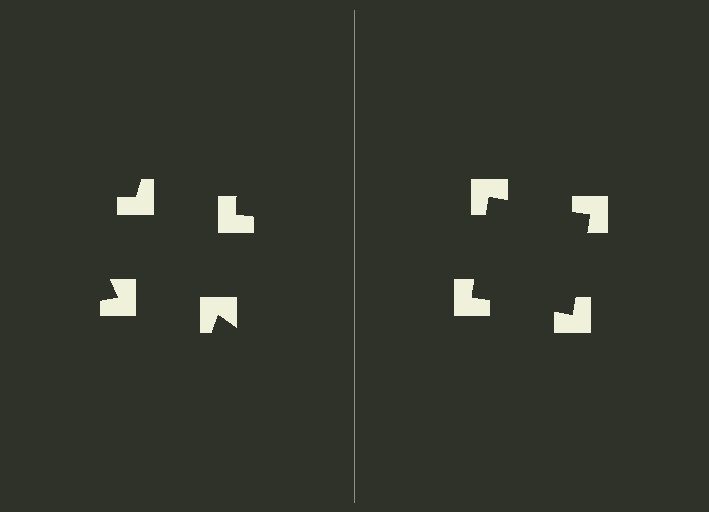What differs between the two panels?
The notched squares are positioned identically on both sides; only the wedge orientations differ. On the right they align to a square; on the left they are misaligned.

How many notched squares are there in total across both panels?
8 — 4 on each side.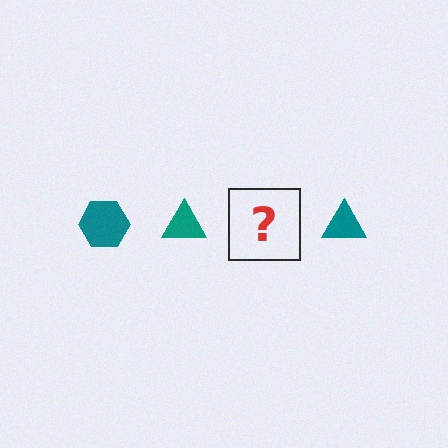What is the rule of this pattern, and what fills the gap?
The rule is that the pattern cycles through hexagon, triangle shapes in teal. The gap should be filled with a teal hexagon.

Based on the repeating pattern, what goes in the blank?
The blank should be a teal hexagon.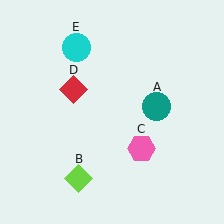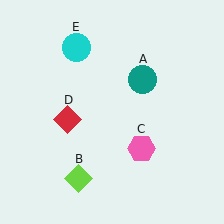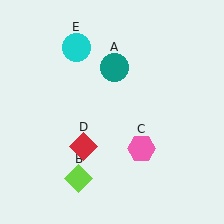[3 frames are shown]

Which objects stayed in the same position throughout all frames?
Lime diamond (object B) and pink hexagon (object C) and cyan circle (object E) remained stationary.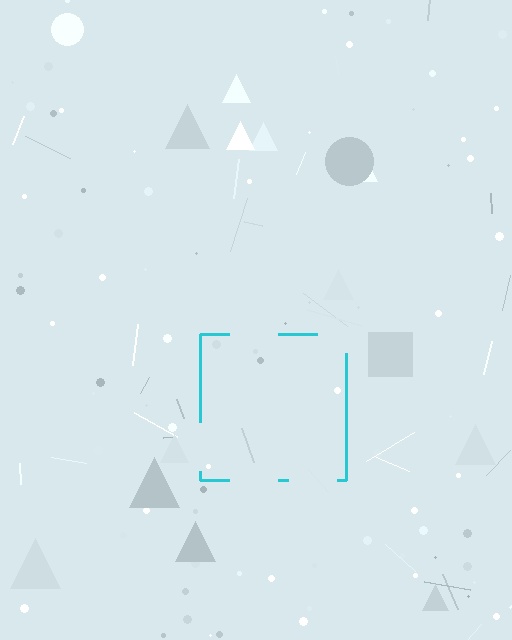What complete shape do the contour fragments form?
The contour fragments form a square.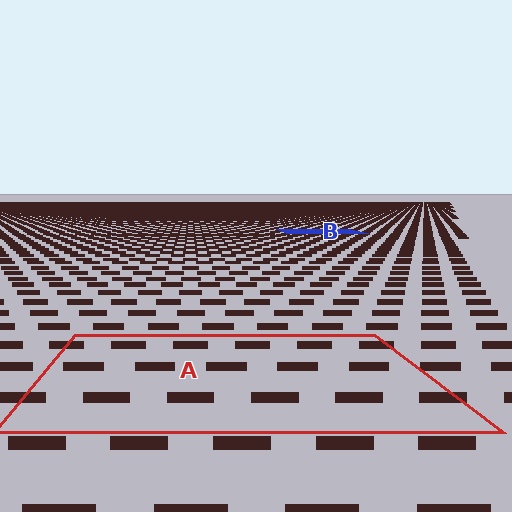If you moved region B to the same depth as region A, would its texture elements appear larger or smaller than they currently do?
They would appear larger. At a closer depth, the same texture elements are projected at a bigger on-screen size.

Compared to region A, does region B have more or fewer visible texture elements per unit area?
Region B has more texture elements per unit area — they are packed more densely because it is farther away.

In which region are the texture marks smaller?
The texture marks are smaller in region B, because it is farther away.